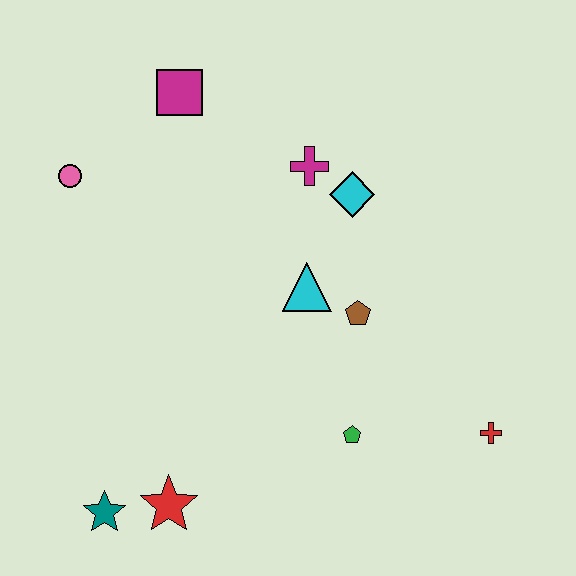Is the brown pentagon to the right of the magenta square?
Yes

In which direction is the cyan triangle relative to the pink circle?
The cyan triangle is to the right of the pink circle.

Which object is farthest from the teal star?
The magenta square is farthest from the teal star.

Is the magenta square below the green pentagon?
No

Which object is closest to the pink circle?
The magenta square is closest to the pink circle.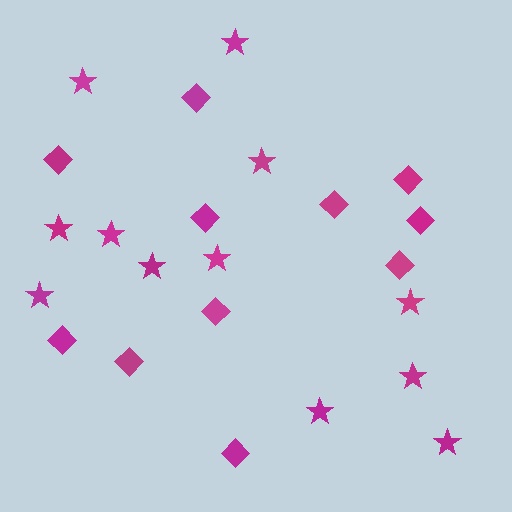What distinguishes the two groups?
There are 2 groups: one group of diamonds (11) and one group of stars (12).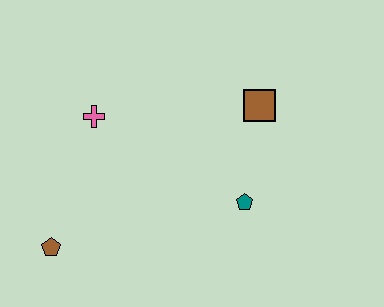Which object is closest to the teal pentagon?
The brown square is closest to the teal pentagon.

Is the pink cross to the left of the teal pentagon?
Yes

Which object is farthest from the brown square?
The brown pentagon is farthest from the brown square.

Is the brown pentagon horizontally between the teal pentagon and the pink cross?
No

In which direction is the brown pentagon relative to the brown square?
The brown pentagon is to the left of the brown square.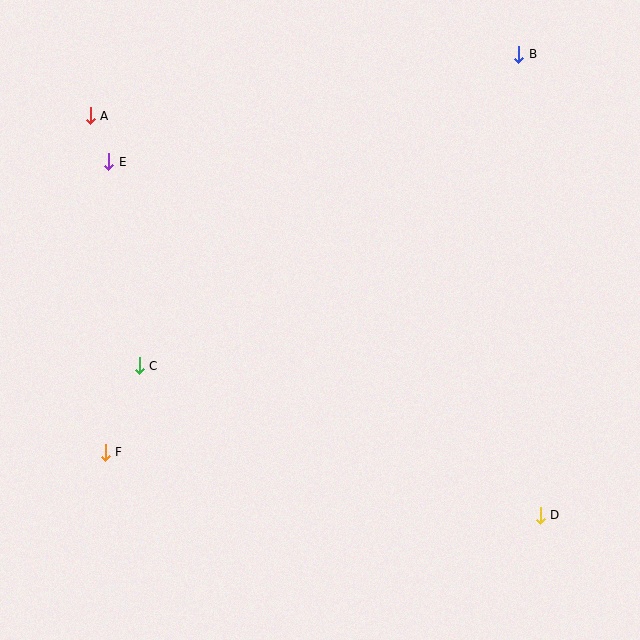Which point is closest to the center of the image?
Point C at (139, 366) is closest to the center.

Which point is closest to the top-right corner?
Point B is closest to the top-right corner.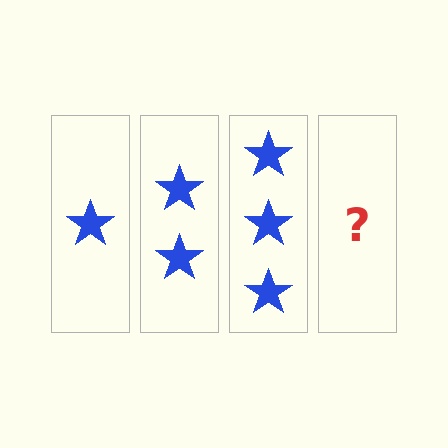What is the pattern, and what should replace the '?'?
The pattern is that each step adds one more star. The '?' should be 4 stars.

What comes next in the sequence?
The next element should be 4 stars.